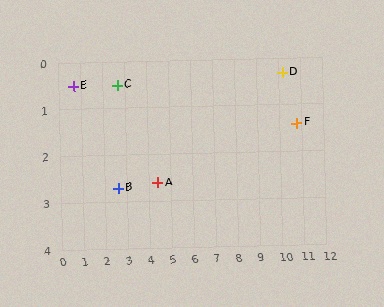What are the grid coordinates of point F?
Point F is at approximately (10.8, 1.4).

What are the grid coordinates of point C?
Point C is at approximately (2.7, 0.5).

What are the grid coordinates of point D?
Point D is at approximately (10.2, 0.3).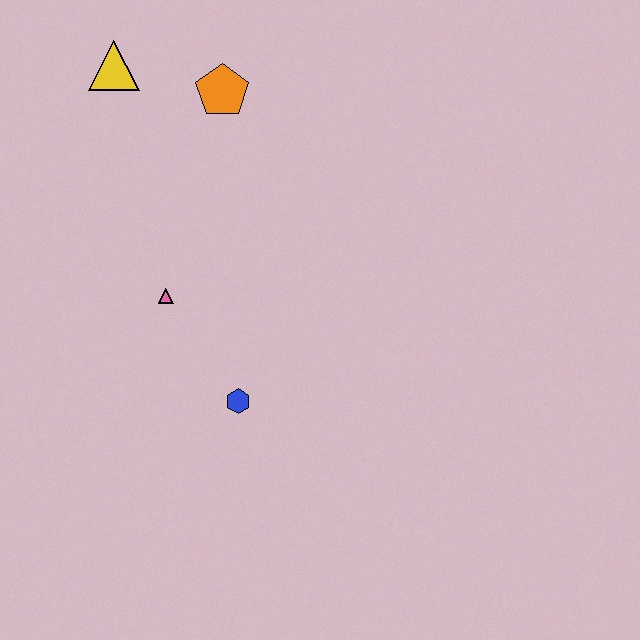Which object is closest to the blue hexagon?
The pink triangle is closest to the blue hexagon.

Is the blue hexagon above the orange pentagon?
No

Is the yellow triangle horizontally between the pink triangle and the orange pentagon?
No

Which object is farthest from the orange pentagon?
The blue hexagon is farthest from the orange pentagon.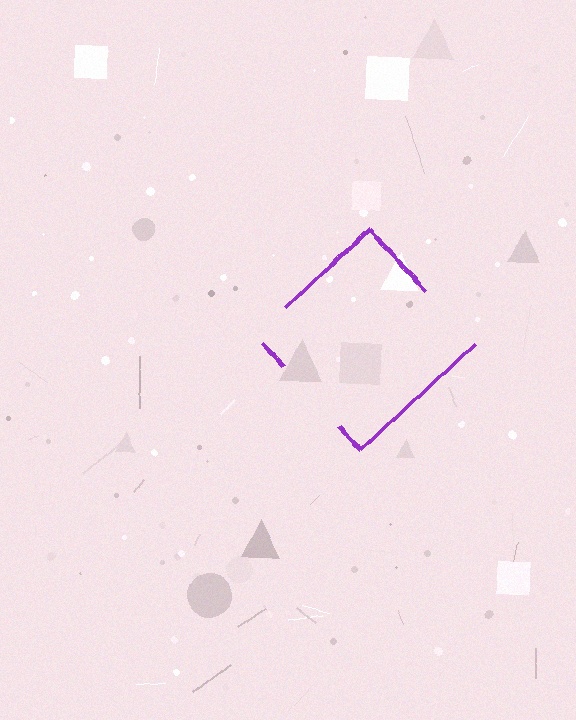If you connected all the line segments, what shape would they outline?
They would outline a diamond.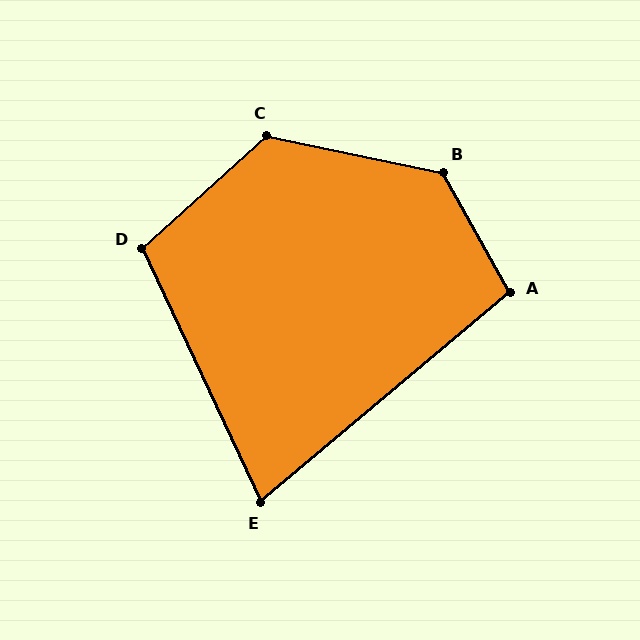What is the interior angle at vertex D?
Approximately 107 degrees (obtuse).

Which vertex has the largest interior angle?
B, at approximately 131 degrees.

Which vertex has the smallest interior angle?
E, at approximately 75 degrees.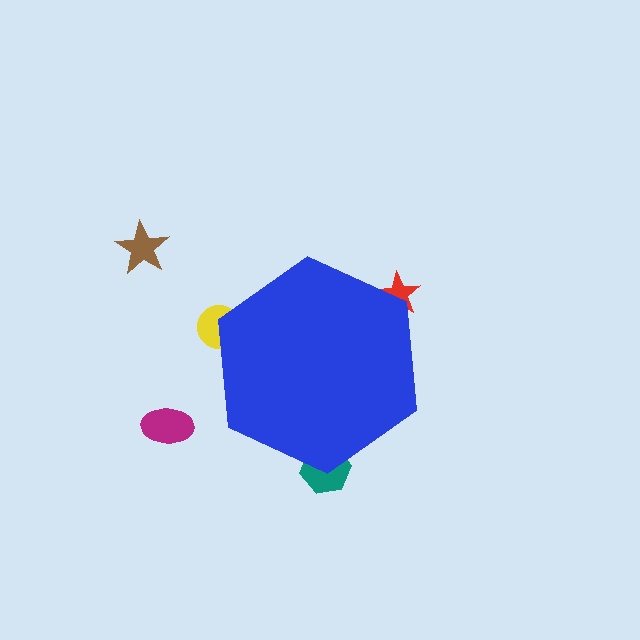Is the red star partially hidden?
Yes, the red star is partially hidden behind the blue hexagon.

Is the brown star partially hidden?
No, the brown star is fully visible.